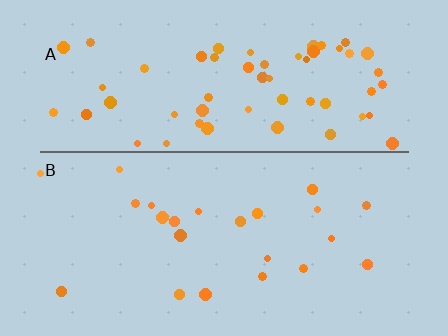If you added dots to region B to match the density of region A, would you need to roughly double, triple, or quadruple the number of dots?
Approximately triple.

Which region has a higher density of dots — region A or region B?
A (the top).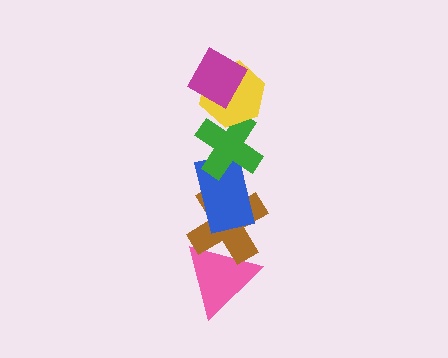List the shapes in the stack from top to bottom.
From top to bottom: the magenta diamond, the yellow hexagon, the green cross, the blue rectangle, the brown cross, the pink triangle.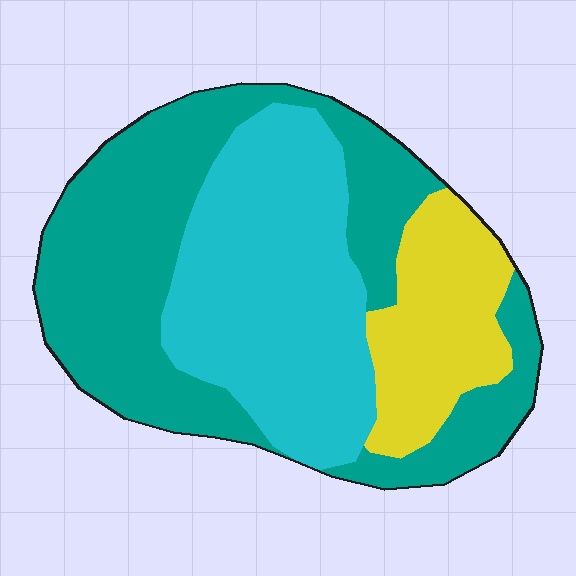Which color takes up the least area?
Yellow, at roughly 15%.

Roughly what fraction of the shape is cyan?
Cyan takes up about three eighths (3/8) of the shape.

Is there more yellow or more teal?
Teal.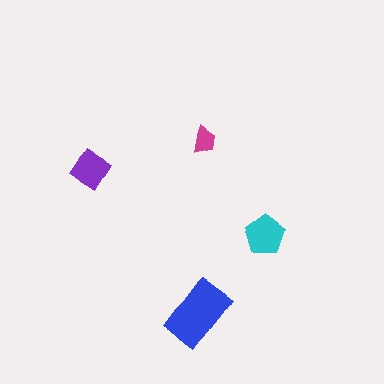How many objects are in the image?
There are 4 objects in the image.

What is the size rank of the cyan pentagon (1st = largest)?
2nd.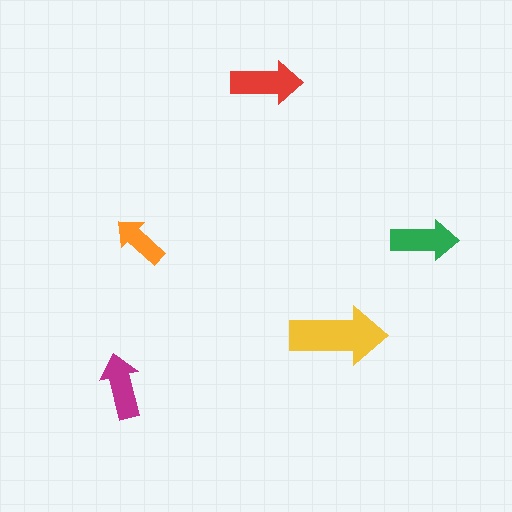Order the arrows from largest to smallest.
the yellow one, the red one, the green one, the magenta one, the orange one.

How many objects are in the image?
There are 5 objects in the image.